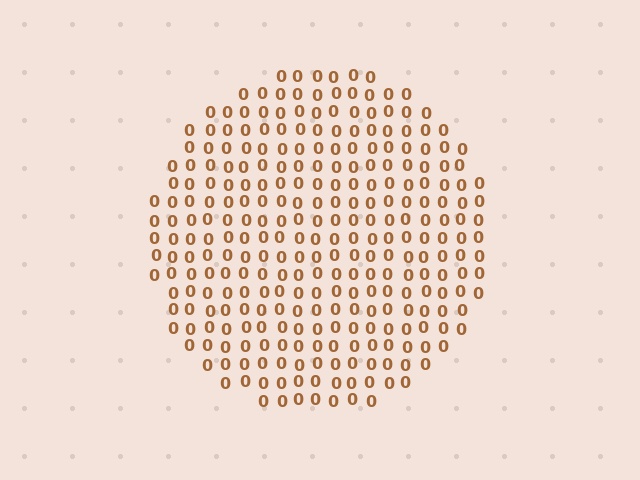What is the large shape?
The large shape is a circle.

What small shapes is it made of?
It is made of small digit 0's.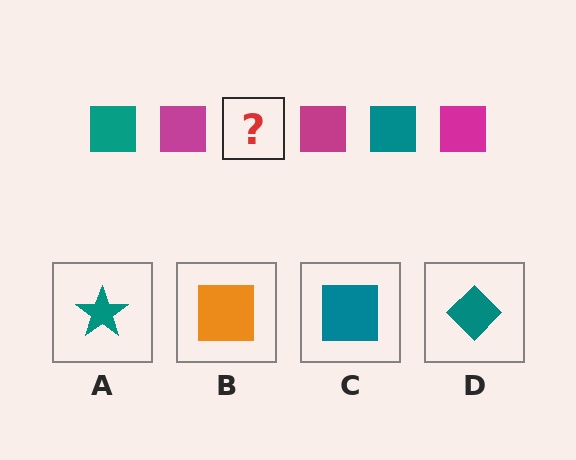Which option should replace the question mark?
Option C.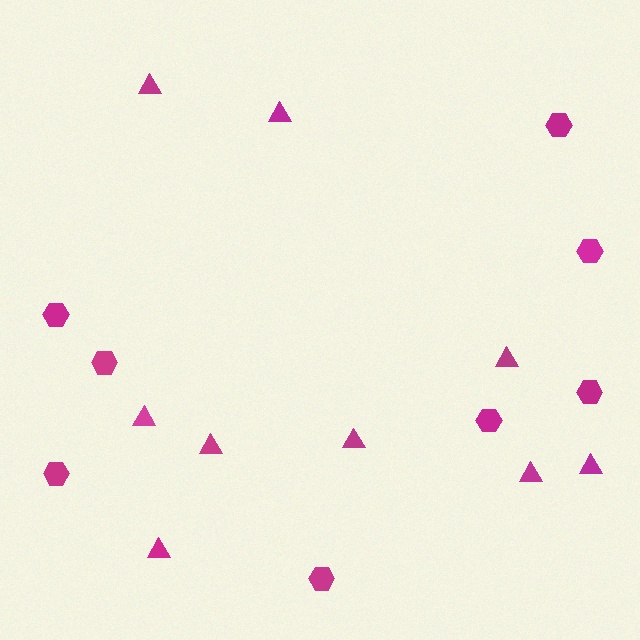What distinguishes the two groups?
There are 2 groups: one group of hexagons (8) and one group of triangles (9).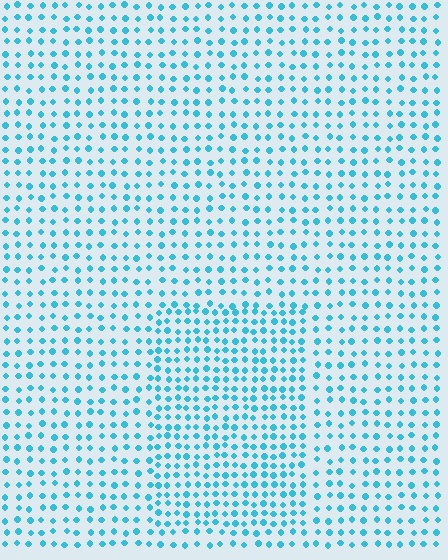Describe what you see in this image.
The image contains small cyan elements arranged at two different densities. A rectangle-shaped region is visible where the elements are more densely packed than the surrounding area.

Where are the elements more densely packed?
The elements are more densely packed inside the rectangle boundary.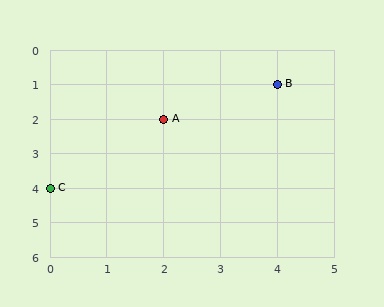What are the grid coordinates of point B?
Point B is at grid coordinates (4, 1).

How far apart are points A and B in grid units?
Points A and B are 2 columns and 1 row apart (about 2.2 grid units diagonally).